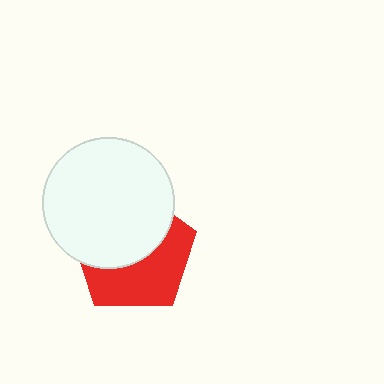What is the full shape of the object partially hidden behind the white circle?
The partially hidden object is a red pentagon.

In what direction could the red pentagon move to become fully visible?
The red pentagon could move down. That would shift it out from behind the white circle entirely.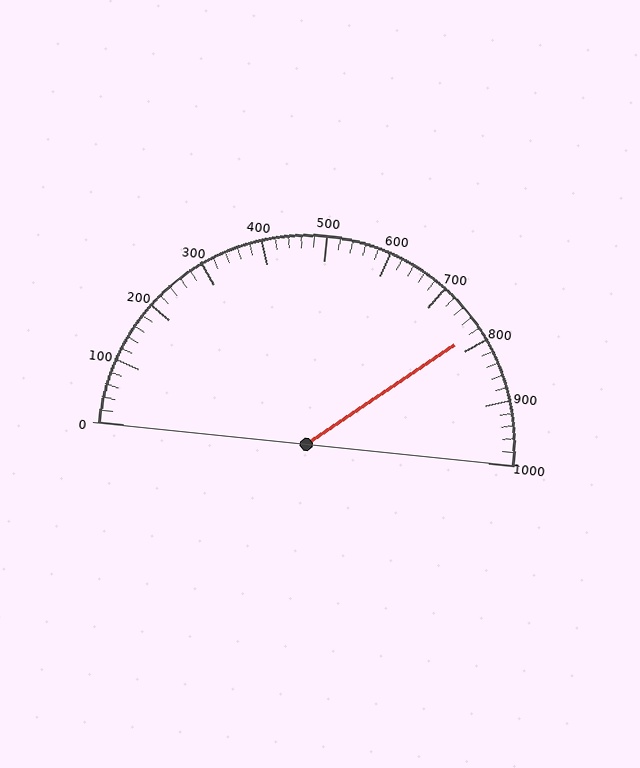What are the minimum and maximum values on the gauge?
The gauge ranges from 0 to 1000.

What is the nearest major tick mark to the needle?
The nearest major tick mark is 800.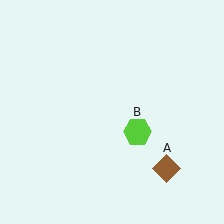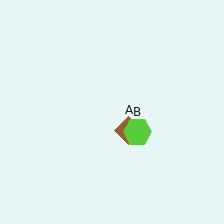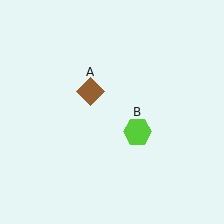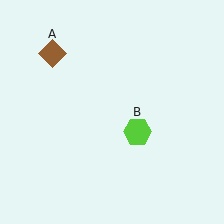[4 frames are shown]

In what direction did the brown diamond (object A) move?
The brown diamond (object A) moved up and to the left.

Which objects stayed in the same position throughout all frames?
Lime hexagon (object B) remained stationary.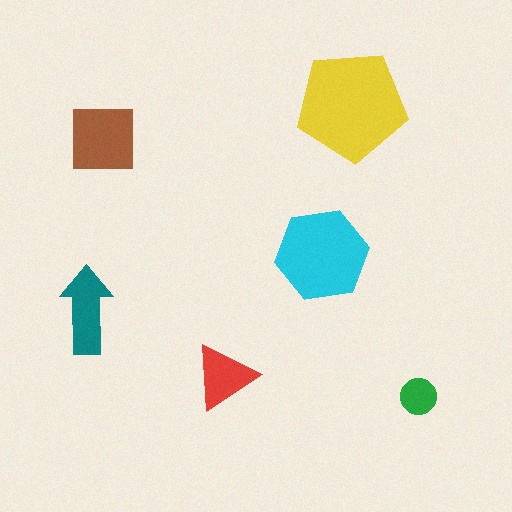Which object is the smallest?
The green circle.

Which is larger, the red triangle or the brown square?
The brown square.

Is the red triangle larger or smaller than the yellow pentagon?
Smaller.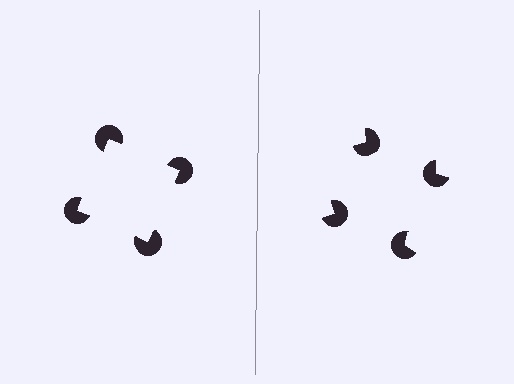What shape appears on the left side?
An illusory square.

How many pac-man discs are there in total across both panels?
8 — 4 on each side.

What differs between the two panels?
The pac-man discs are positioned identically on both sides; only the wedge orientations differ. On the left they align to a square; on the right they are misaligned.